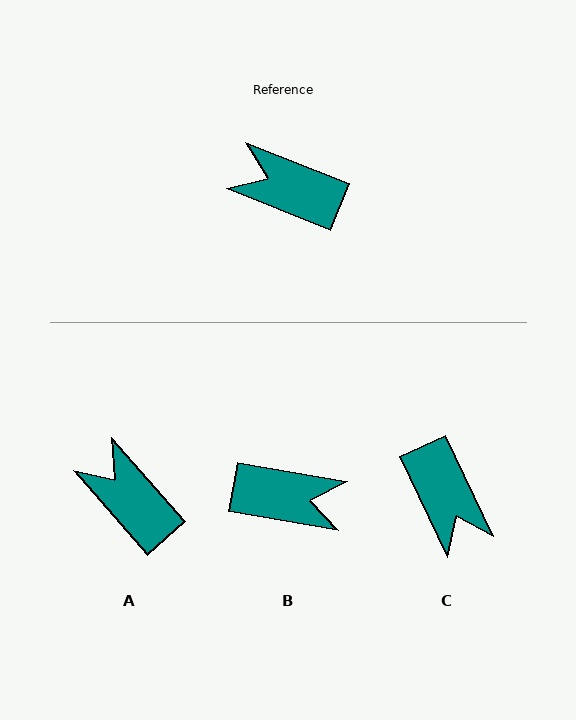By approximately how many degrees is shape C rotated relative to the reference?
Approximately 137 degrees counter-clockwise.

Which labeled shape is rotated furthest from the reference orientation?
B, about 168 degrees away.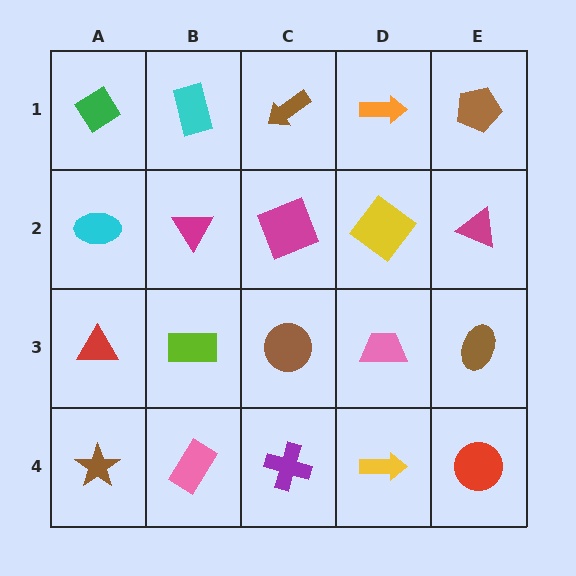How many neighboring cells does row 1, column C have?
3.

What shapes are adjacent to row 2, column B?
A cyan rectangle (row 1, column B), a lime rectangle (row 3, column B), a cyan ellipse (row 2, column A), a magenta square (row 2, column C).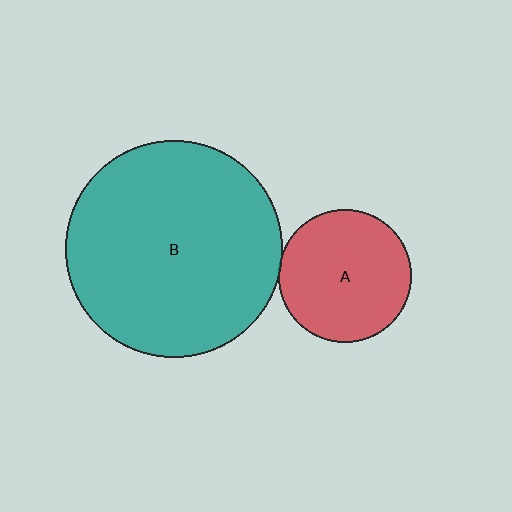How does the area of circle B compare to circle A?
Approximately 2.7 times.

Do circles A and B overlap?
Yes.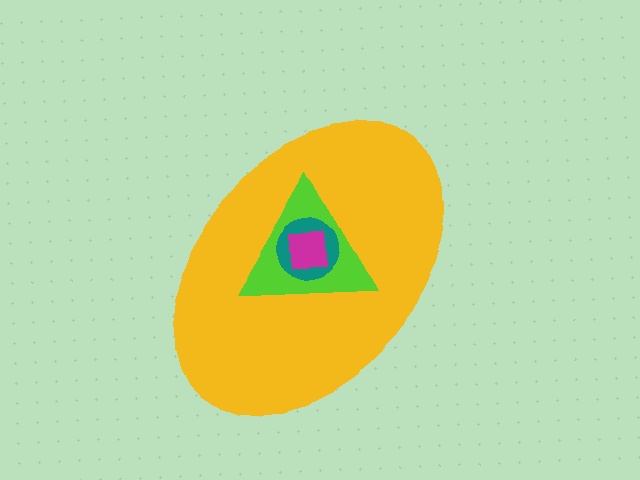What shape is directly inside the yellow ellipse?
The lime triangle.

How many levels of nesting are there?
4.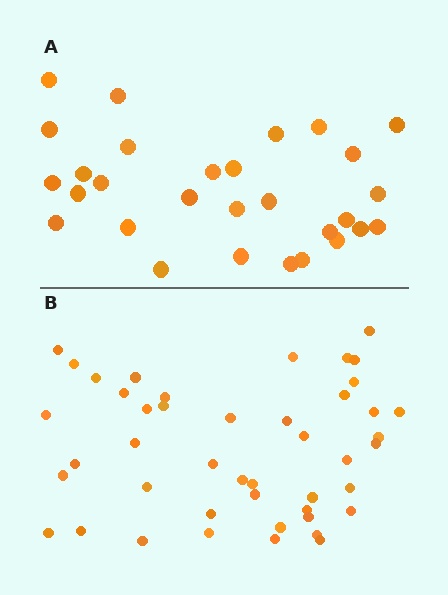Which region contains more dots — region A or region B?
Region B (the bottom region) has more dots.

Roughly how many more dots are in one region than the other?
Region B has approximately 15 more dots than region A.